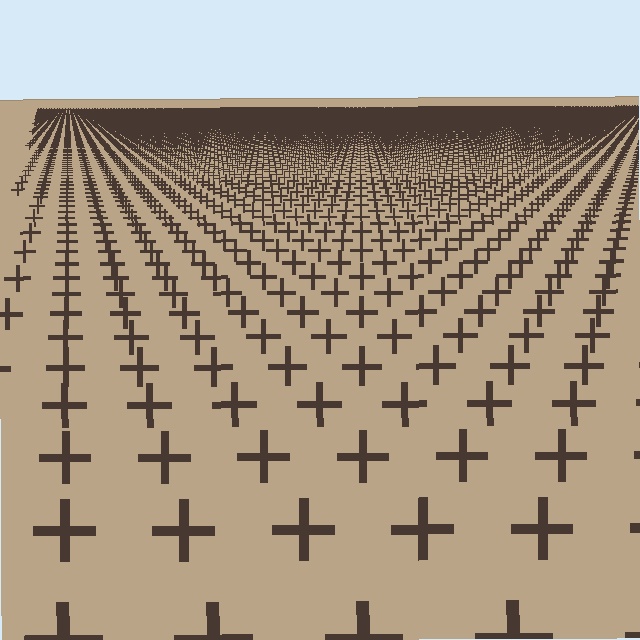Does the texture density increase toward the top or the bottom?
Density increases toward the top.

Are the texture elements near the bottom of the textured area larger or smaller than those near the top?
Larger. Near the bottom, elements are closer to the viewer and appear at a bigger on-screen size.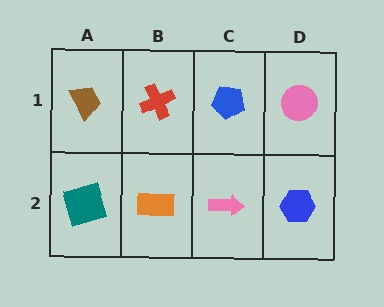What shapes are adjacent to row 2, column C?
A blue pentagon (row 1, column C), an orange rectangle (row 2, column B), a blue hexagon (row 2, column D).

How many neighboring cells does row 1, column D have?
2.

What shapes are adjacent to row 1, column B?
An orange rectangle (row 2, column B), a brown trapezoid (row 1, column A), a blue pentagon (row 1, column C).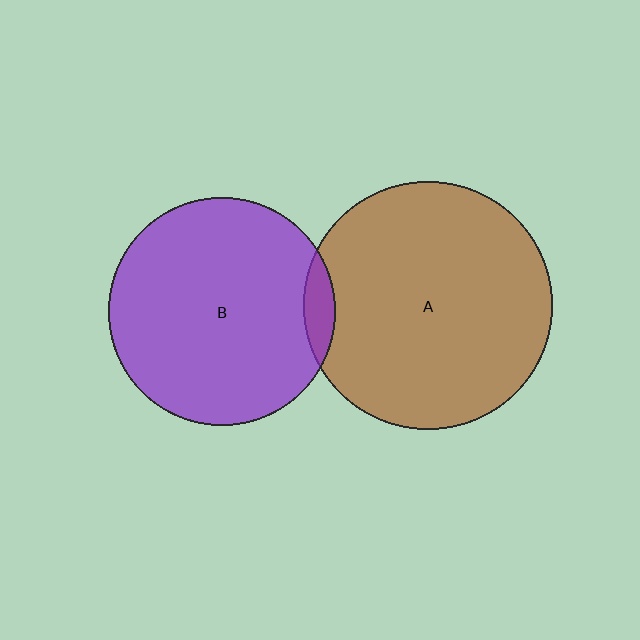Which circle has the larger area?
Circle A (brown).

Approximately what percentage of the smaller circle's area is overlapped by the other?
Approximately 5%.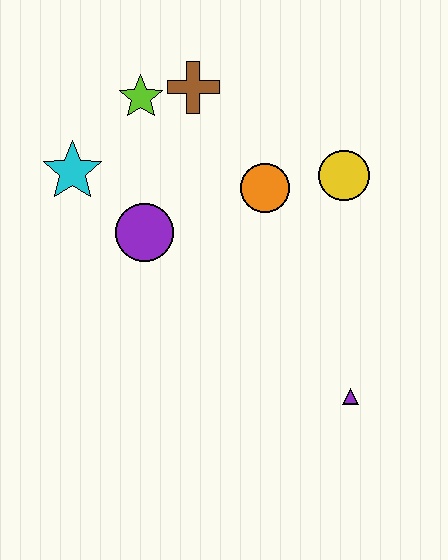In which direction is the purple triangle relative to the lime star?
The purple triangle is below the lime star.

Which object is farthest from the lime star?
The purple triangle is farthest from the lime star.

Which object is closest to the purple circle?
The cyan star is closest to the purple circle.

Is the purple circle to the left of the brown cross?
Yes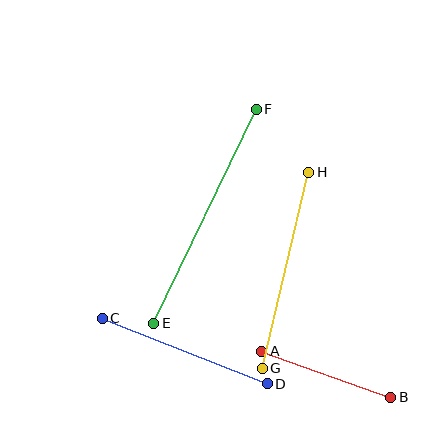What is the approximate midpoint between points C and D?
The midpoint is at approximately (185, 351) pixels.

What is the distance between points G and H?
The distance is approximately 201 pixels.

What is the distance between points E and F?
The distance is approximately 238 pixels.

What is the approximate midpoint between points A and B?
The midpoint is at approximately (326, 374) pixels.